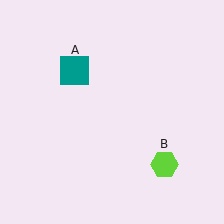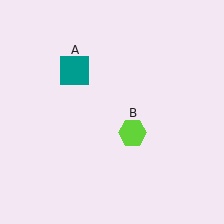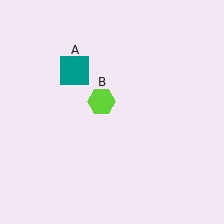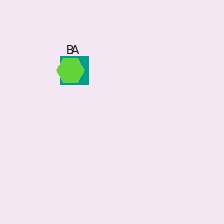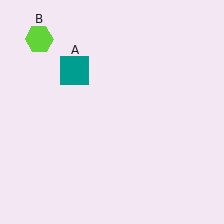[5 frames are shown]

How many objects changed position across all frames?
1 object changed position: lime hexagon (object B).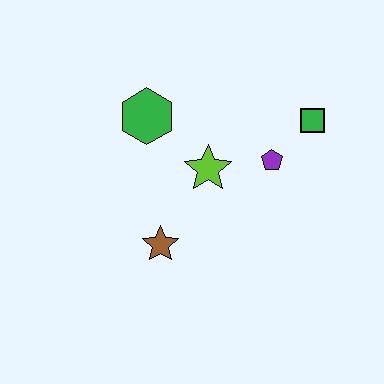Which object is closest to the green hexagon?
The lime star is closest to the green hexagon.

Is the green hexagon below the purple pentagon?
No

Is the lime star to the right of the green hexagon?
Yes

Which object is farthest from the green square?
The brown star is farthest from the green square.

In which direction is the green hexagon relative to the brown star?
The green hexagon is above the brown star.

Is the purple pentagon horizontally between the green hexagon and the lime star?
No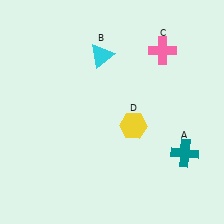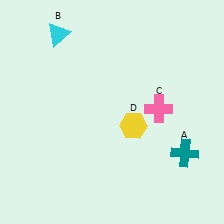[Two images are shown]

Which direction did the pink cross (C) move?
The pink cross (C) moved down.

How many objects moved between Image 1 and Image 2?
2 objects moved between the two images.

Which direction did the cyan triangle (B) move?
The cyan triangle (B) moved left.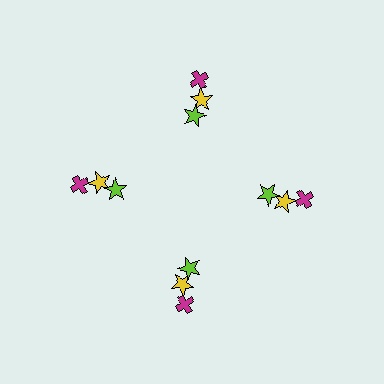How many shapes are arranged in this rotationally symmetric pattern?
There are 12 shapes, arranged in 4 groups of 3.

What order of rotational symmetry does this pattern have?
This pattern has 4-fold rotational symmetry.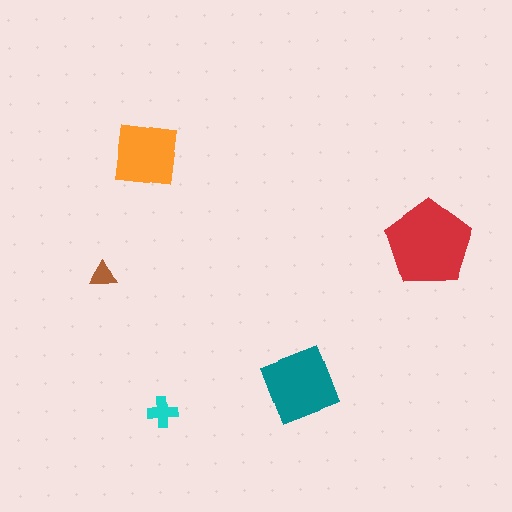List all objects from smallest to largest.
The brown triangle, the cyan cross, the orange square, the teal square, the red pentagon.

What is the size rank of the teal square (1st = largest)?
2nd.